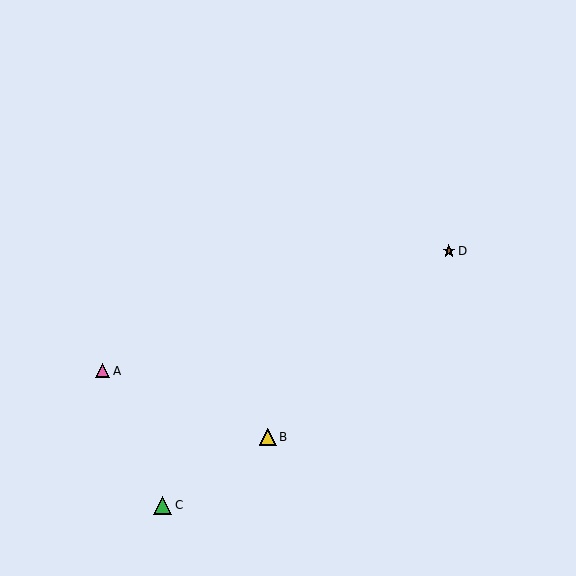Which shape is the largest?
The green triangle (labeled C) is the largest.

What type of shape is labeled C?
Shape C is a green triangle.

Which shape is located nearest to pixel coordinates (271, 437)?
The yellow triangle (labeled B) at (268, 437) is nearest to that location.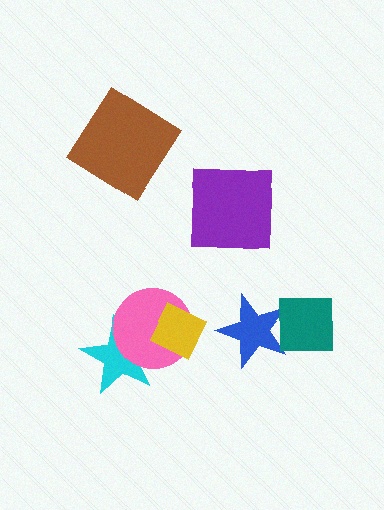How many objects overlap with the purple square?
0 objects overlap with the purple square.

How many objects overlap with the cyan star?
2 objects overlap with the cyan star.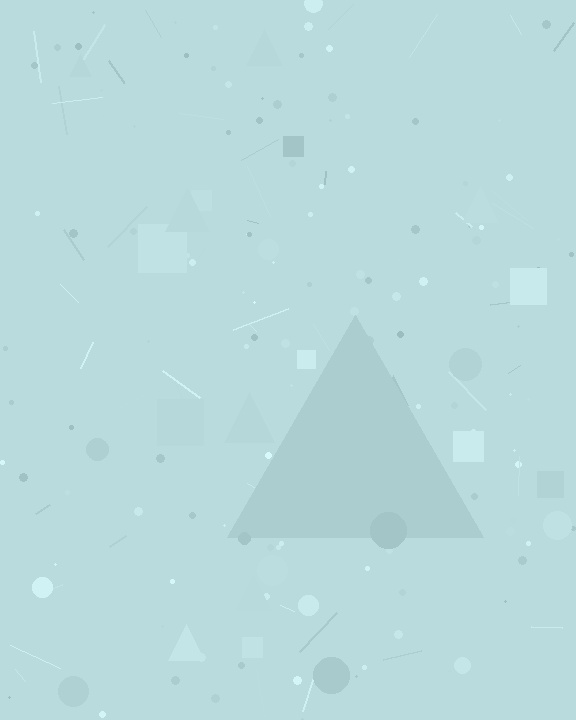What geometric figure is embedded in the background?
A triangle is embedded in the background.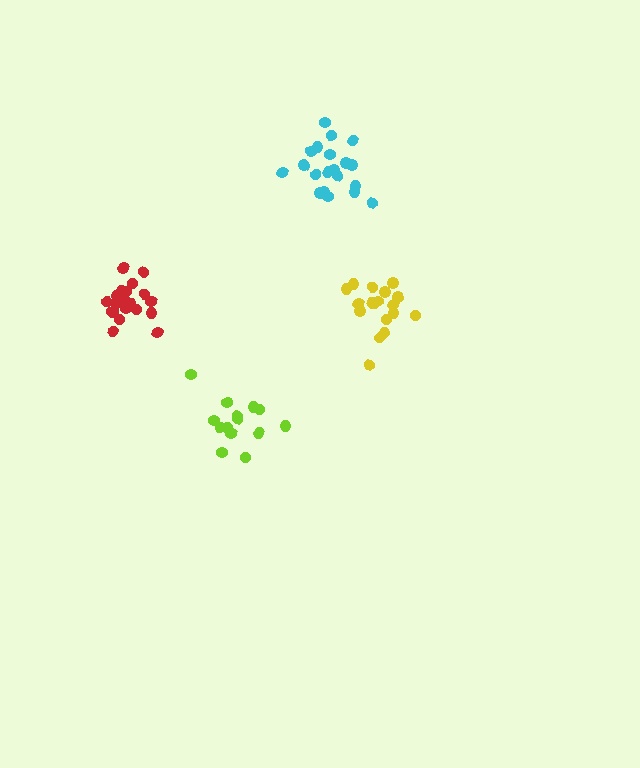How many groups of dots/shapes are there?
There are 4 groups.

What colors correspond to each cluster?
The clusters are colored: lime, yellow, red, cyan.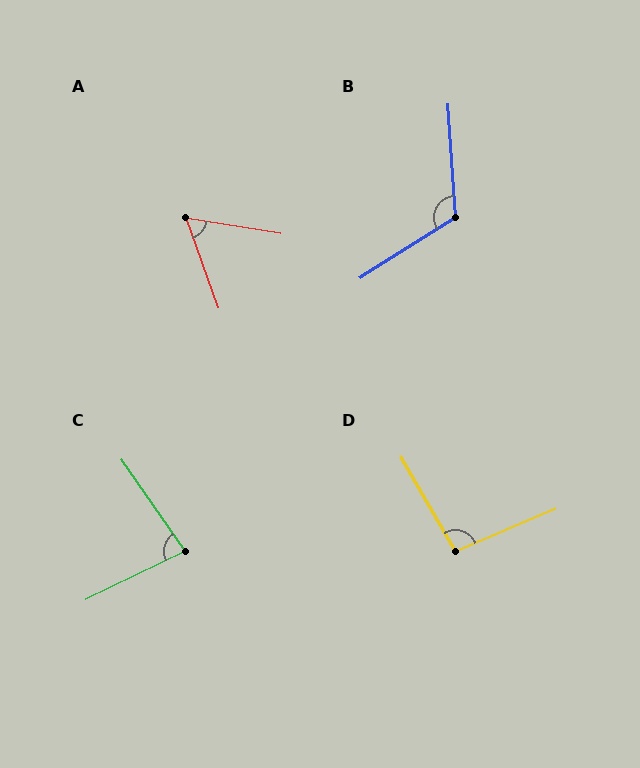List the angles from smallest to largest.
A (61°), C (82°), D (97°), B (119°).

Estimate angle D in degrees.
Approximately 97 degrees.